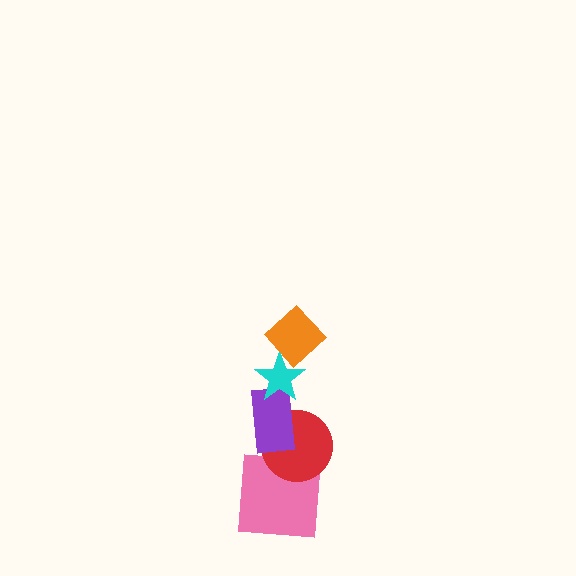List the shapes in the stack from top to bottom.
From top to bottom: the orange diamond, the cyan star, the purple rectangle, the red circle, the pink square.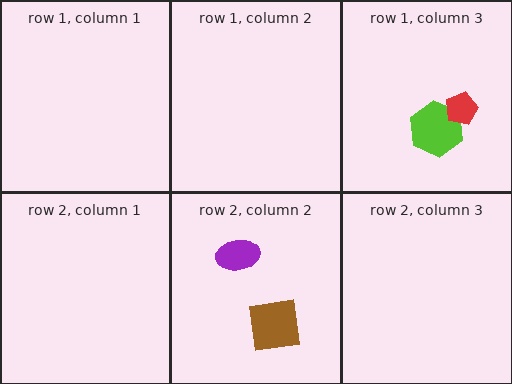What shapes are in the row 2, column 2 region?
The brown square, the purple ellipse.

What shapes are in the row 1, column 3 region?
The lime hexagon, the red pentagon.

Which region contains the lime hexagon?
The row 1, column 3 region.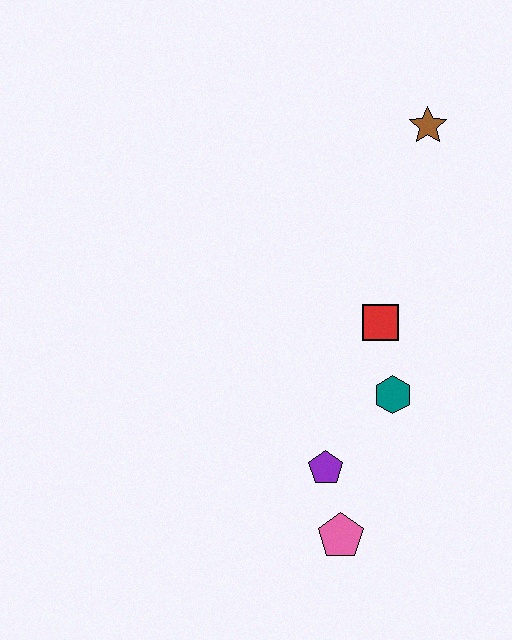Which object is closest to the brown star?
The red square is closest to the brown star.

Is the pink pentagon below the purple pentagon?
Yes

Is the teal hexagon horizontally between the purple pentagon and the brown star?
Yes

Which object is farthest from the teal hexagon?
The brown star is farthest from the teal hexagon.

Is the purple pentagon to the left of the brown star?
Yes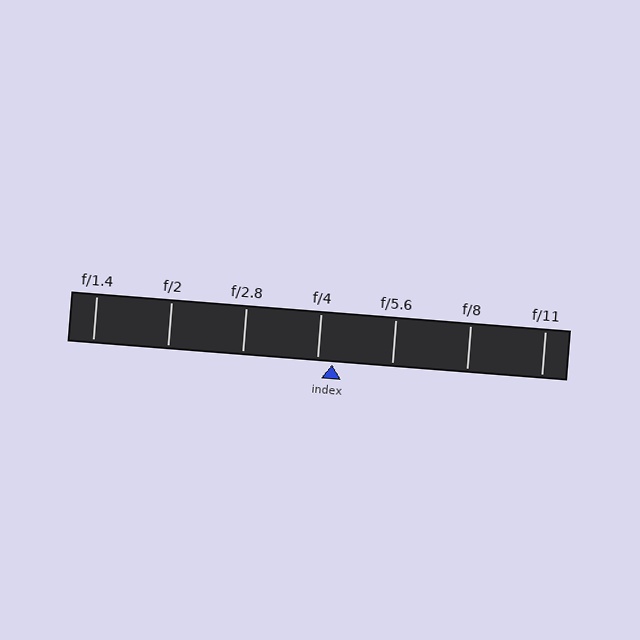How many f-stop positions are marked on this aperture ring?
There are 7 f-stop positions marked.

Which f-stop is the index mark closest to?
The index mark is closest to f/4.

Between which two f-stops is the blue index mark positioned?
The index mark is between f/4 and f/5.6.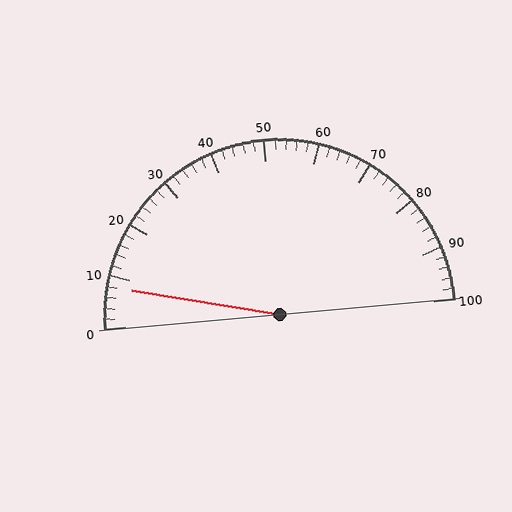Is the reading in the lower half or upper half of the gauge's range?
The reading is in the lower half of the range (0 to 100).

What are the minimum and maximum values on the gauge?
The gauge ranges from 0 to 100.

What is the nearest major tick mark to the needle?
The nearest major tick mark is 10.